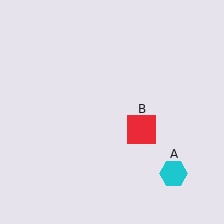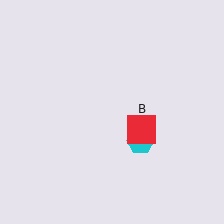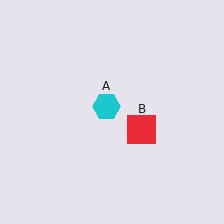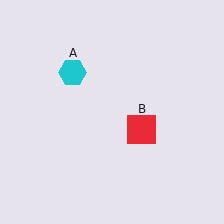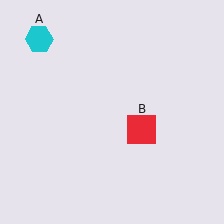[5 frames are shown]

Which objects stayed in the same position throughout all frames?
Red square (object B) remained stationary.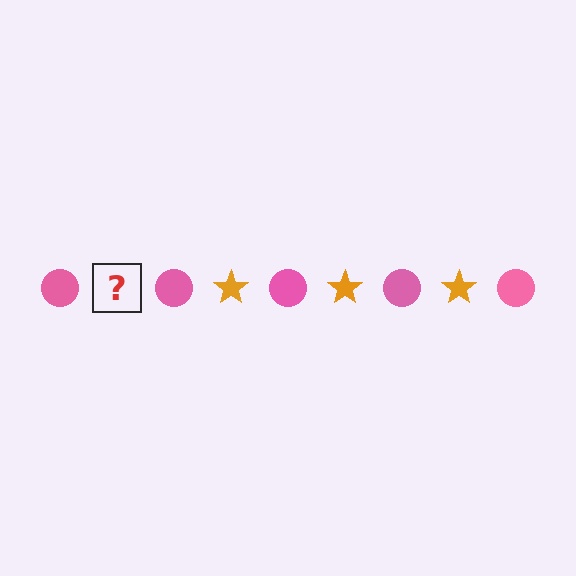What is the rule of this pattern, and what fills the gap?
The rule is that the pattern alternates between pink circle and orange star. The gap should be filled with an orange star.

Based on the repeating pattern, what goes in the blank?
The blank should be an orange star.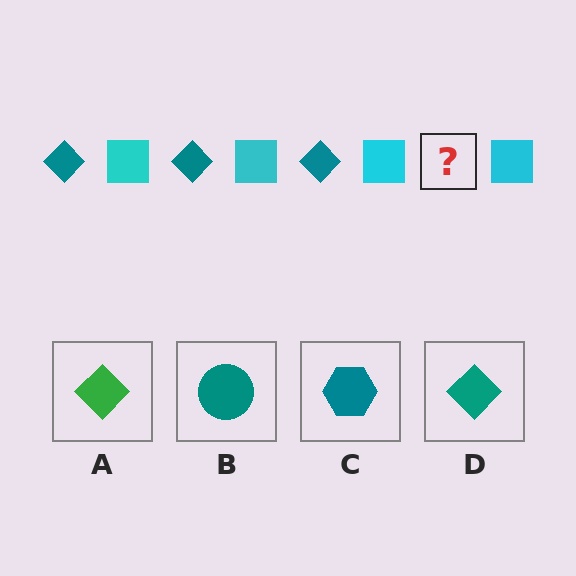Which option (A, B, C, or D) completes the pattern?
D.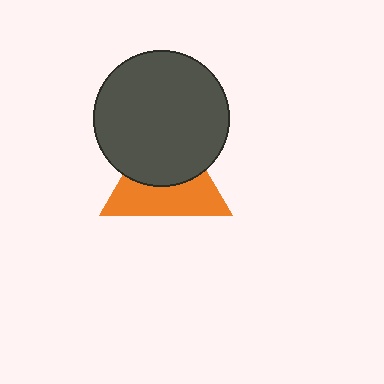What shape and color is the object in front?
The object in front is a dark gray circle.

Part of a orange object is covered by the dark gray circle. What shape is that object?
It is a triangle.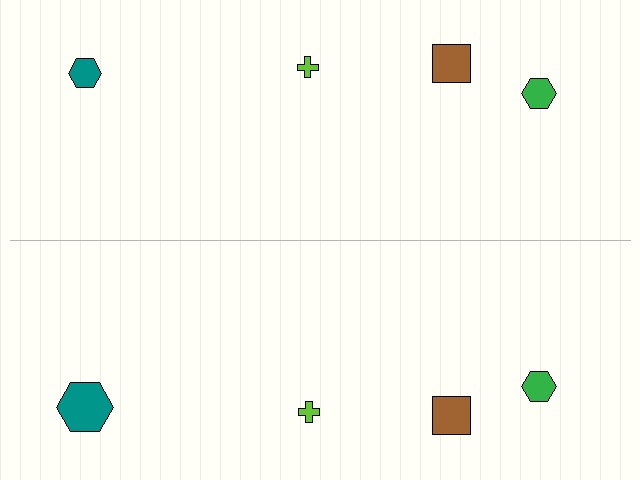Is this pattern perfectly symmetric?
No, the pattern is not perfectly symmetric. The teal hexagon on the bottom side has a different size than its mirror counterpart.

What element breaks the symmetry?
The teal hexagon on the bottom side has a different size than its mirror counterpart.